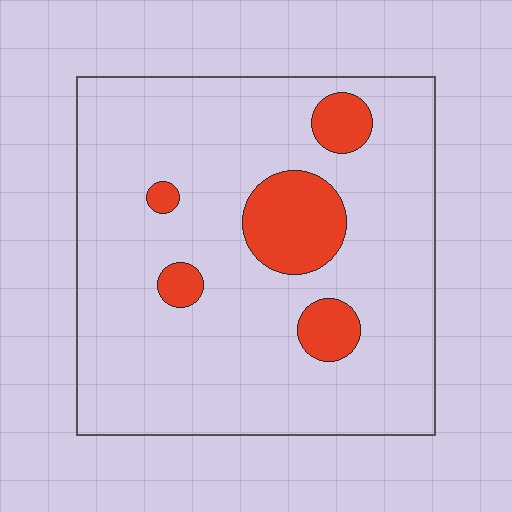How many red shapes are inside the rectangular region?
5.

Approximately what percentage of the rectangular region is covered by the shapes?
Approximately 15%.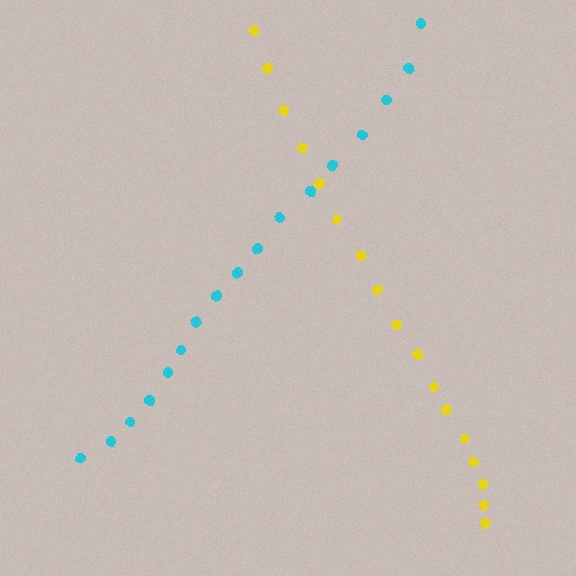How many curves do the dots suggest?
There are 2 distinct paths.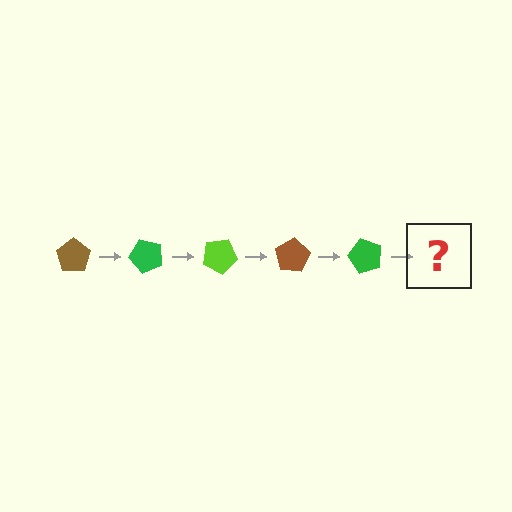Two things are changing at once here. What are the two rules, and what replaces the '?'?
The two rules are that it rotates 50 degrees each step and the color cycles through brown, green, and lime. The '?' should be a lime pentagon, rotated 250 degrees from the start.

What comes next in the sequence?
The next element should be a lime pentagon, rotated 250 degrees from the start.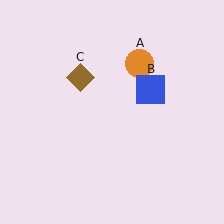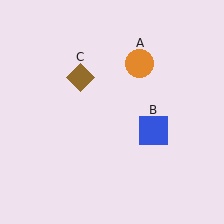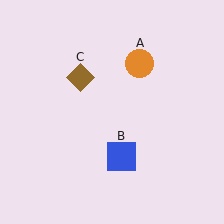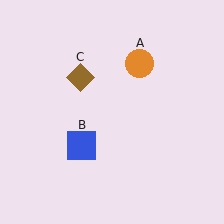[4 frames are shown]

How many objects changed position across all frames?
1 object changed position: blue square (object B).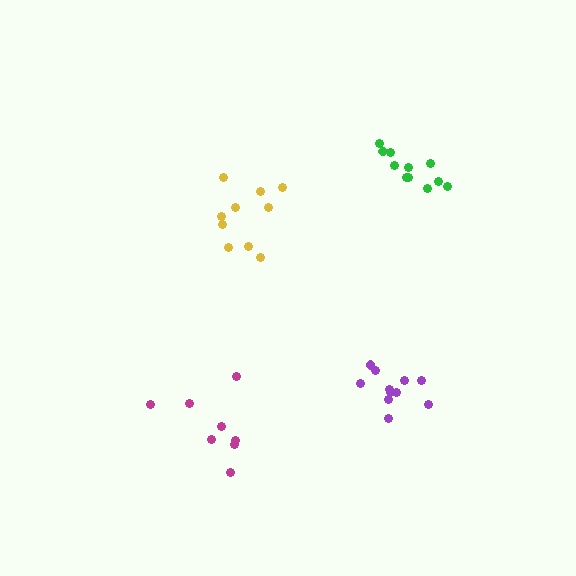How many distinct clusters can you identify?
There are 4 distinct clusters.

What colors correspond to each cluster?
The clusters are colored: yellow, purple, green, magenta.